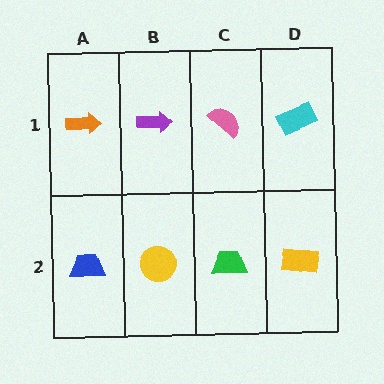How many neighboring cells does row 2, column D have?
2.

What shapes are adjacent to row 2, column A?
An orange arrow (row 1, column A), a yellow circle (row 2, column B).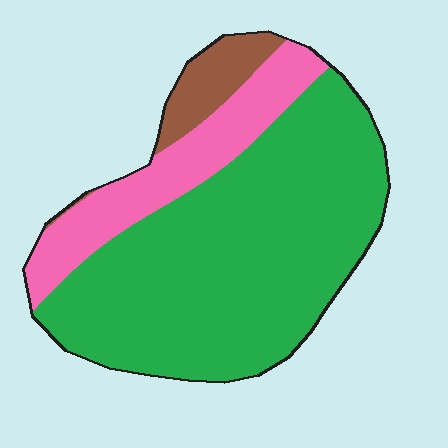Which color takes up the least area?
Brown, at roughly 10%.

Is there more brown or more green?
Green.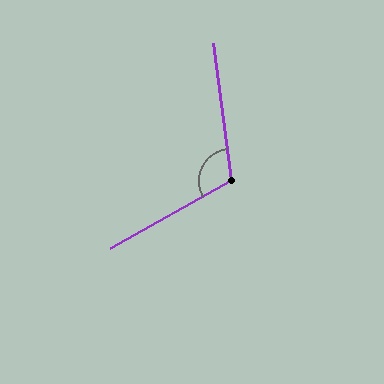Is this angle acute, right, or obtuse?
It is obtuse.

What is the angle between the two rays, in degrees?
Approximately 112 degrees.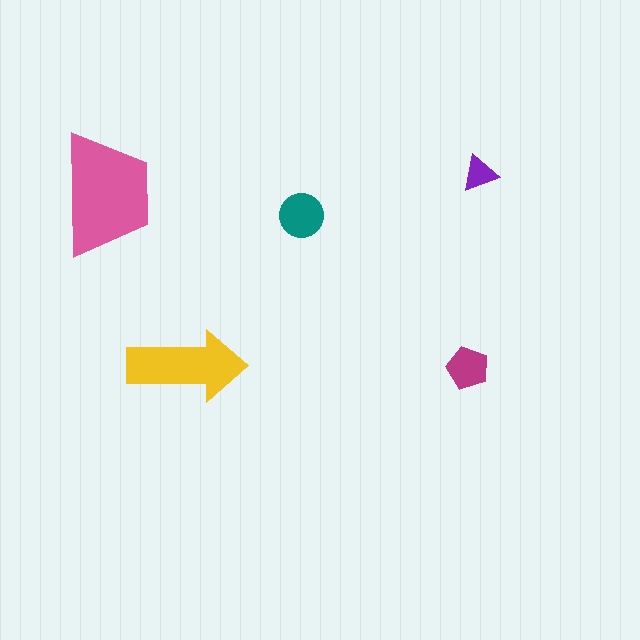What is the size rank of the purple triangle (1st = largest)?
5th.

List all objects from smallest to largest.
The purple triangle, the magenta pentagon, the teal circle, the yellow arrow, the pink trapezoid.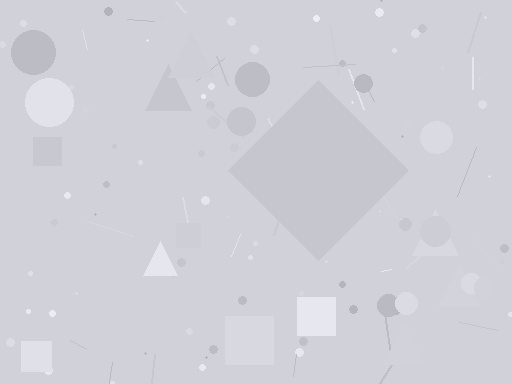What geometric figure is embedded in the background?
A diamond is embedded in the background.